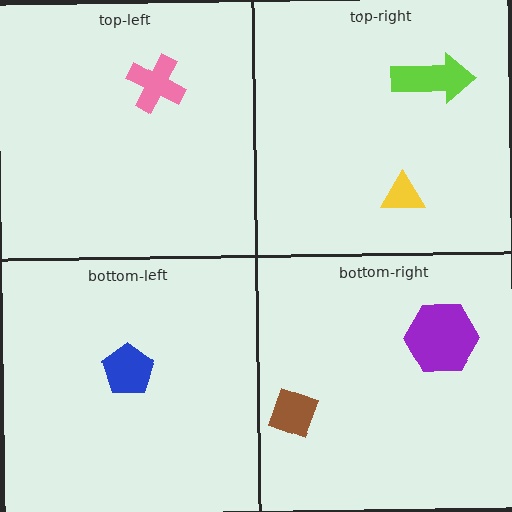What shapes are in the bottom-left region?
The blue pentagon.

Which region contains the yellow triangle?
The top-right region.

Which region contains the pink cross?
The top-left region.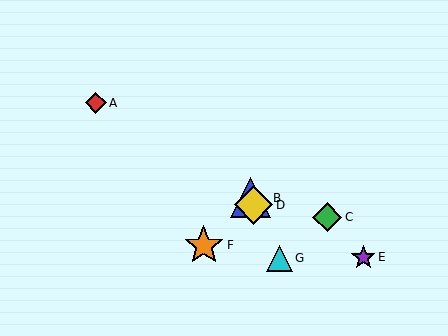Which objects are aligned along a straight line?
Objects B, D, G are aligned along a straight line.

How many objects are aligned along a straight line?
3 objects (B, D, G) are aligned along a straight line.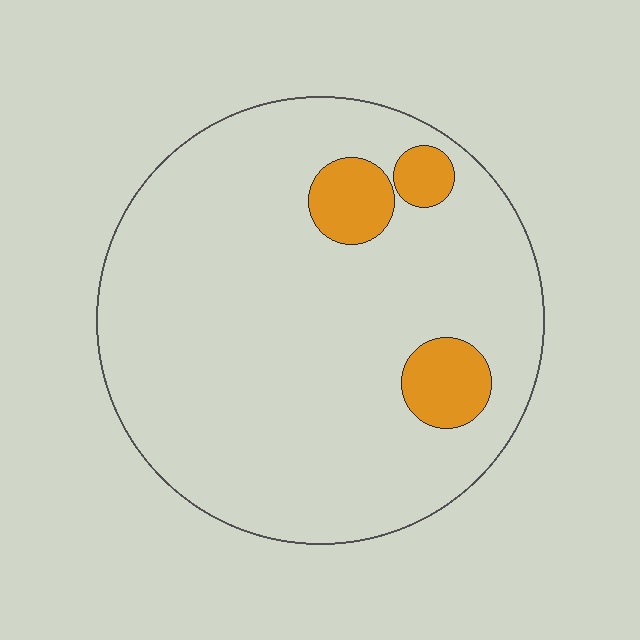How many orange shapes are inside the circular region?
3.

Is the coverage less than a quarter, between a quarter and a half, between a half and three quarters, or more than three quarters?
Less than a quarter.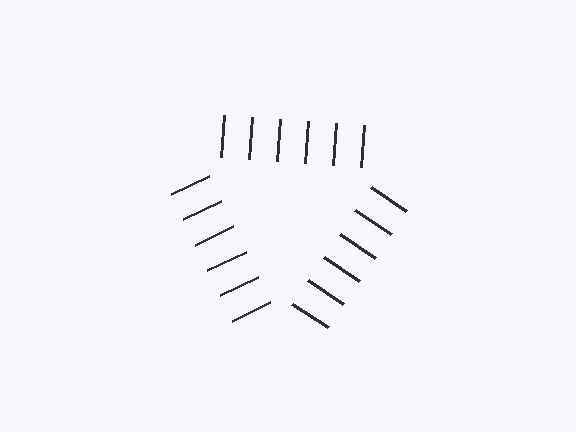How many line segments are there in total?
18 — 6 along each of the 3 edges.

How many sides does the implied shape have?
3 sides — the line-ends trace a triangle.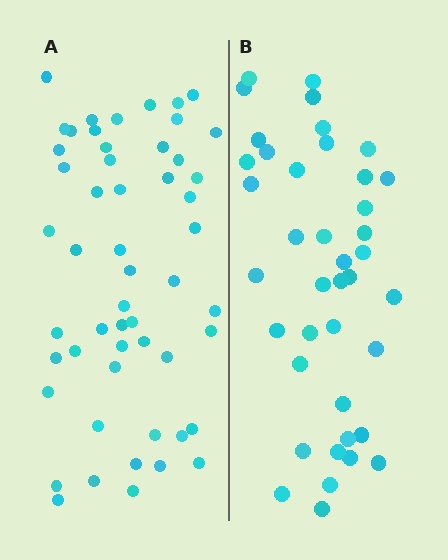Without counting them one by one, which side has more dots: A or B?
Region A (the left region) has more dots.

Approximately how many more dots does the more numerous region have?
Region A has approximately 15 more dots than region B.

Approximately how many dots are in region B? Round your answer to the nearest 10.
About 40 dots.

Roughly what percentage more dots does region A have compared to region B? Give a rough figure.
About 30% more.